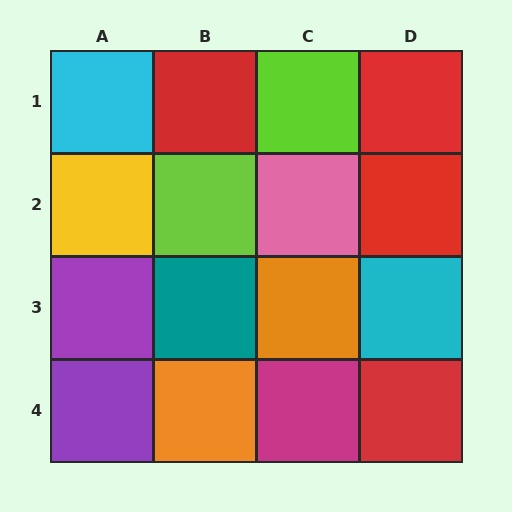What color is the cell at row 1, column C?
Lime.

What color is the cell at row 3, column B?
Teal.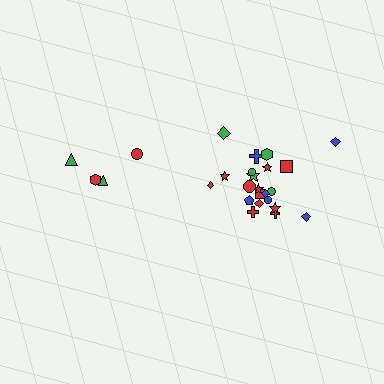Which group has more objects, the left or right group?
The right group.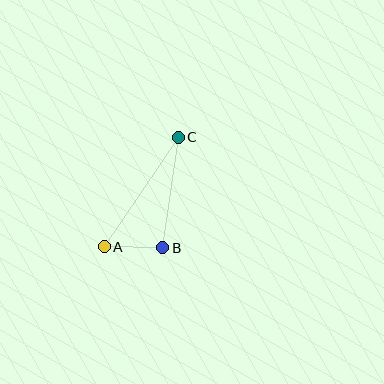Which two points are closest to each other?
Points A and B are closest to each other.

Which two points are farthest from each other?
Points A and C are farthest from each other.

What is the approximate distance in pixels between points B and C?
The distance between B and C is approximately 112 pixels.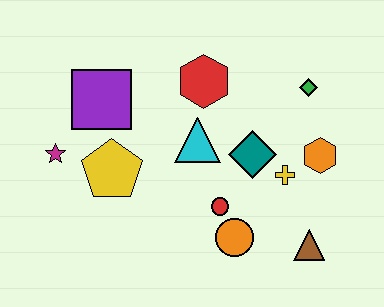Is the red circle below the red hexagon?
Yes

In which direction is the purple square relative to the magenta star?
The purple square is above the magenta star.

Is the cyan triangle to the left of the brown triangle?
Yes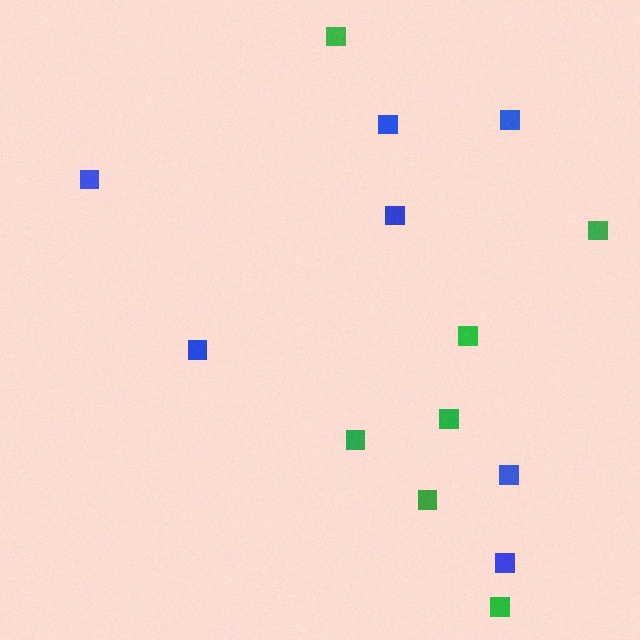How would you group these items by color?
There are 2 groups: one group of blue squares (7) and one group of green squares (7).